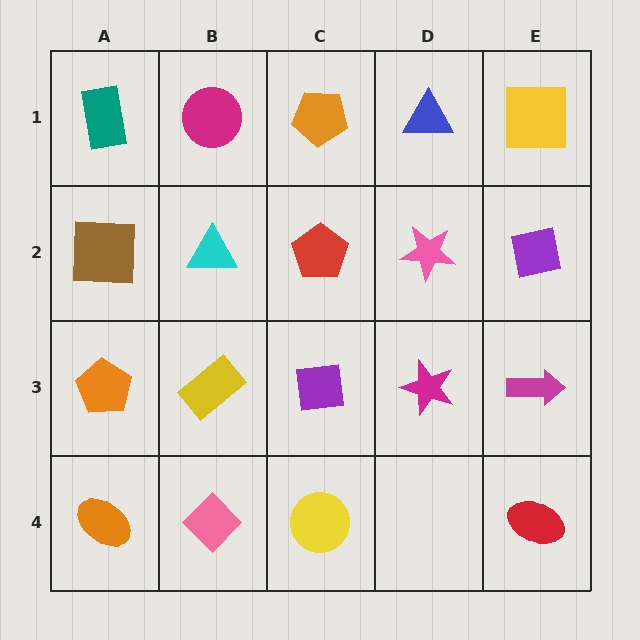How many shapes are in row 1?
5 shapes.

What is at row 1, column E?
A yellow square.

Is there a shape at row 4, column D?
No, that cell is empty.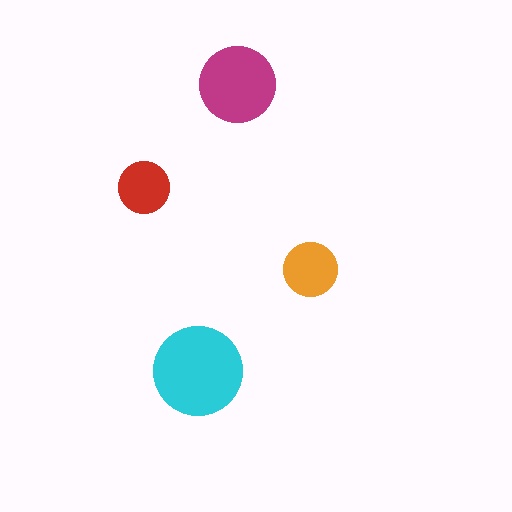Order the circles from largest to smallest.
the cyan one, the magenta one, the orange one, the red one.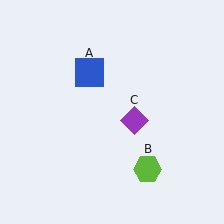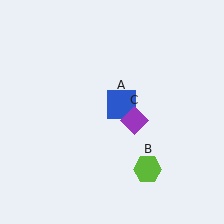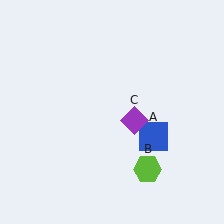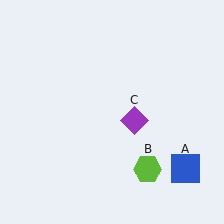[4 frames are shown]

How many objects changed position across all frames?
1 object changed position: blue square (object A).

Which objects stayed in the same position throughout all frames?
Lime hexagon (object B) and purple diamond (object C) remained stationary.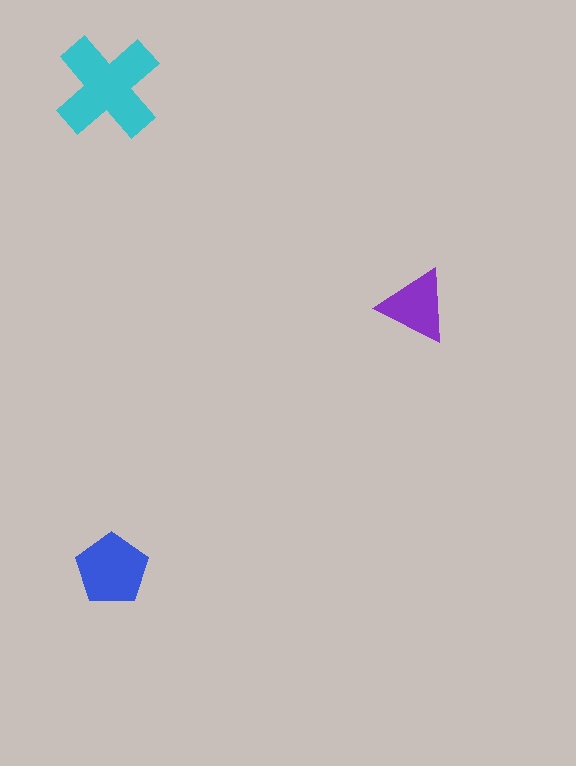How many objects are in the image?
There are 3 objects in the image.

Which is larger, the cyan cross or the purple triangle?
The cyan cross.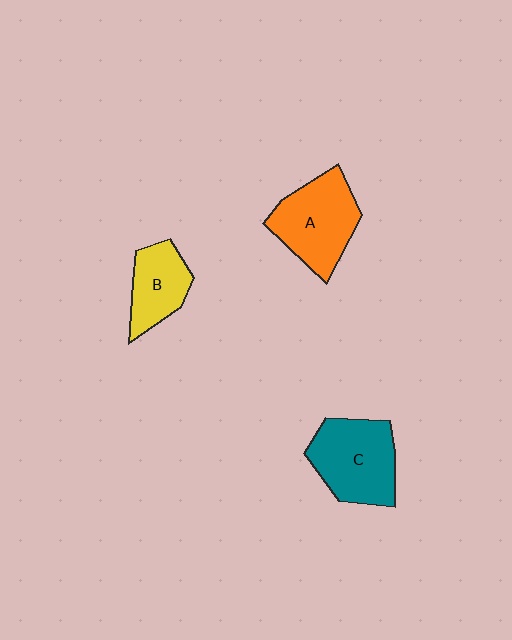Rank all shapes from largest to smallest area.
From largest to smallest: C (teal), A (orange), B (yellow).